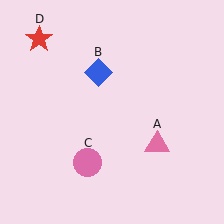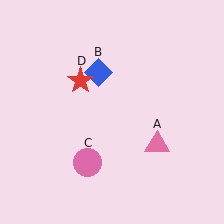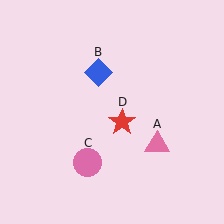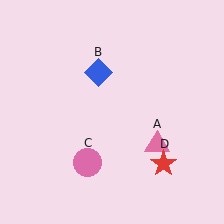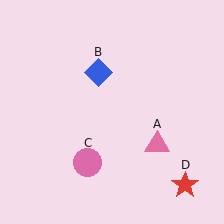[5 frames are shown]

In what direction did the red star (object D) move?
The red star (object D) moved down and to the right.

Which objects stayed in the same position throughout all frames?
Pink triangle (object A) and blue diamond (object B) and pink circle (object C) remained stationary.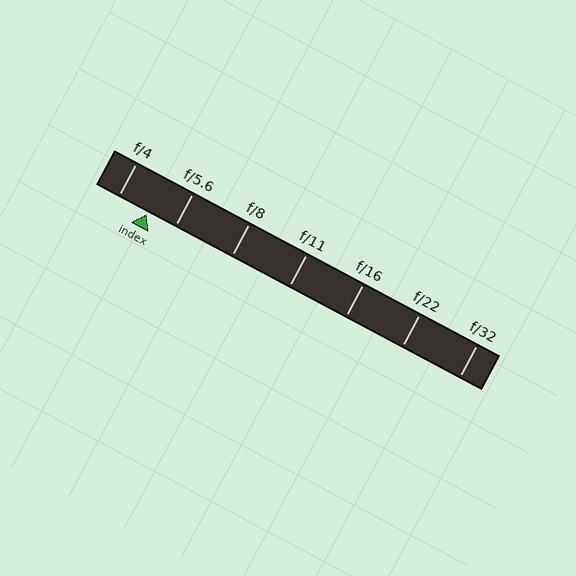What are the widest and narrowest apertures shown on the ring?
The widest aperture shown is f/4 and the narrowest is f/32.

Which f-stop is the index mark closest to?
The index mark is closest to f/5.6.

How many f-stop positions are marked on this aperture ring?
There are 7 f-stop positions marked.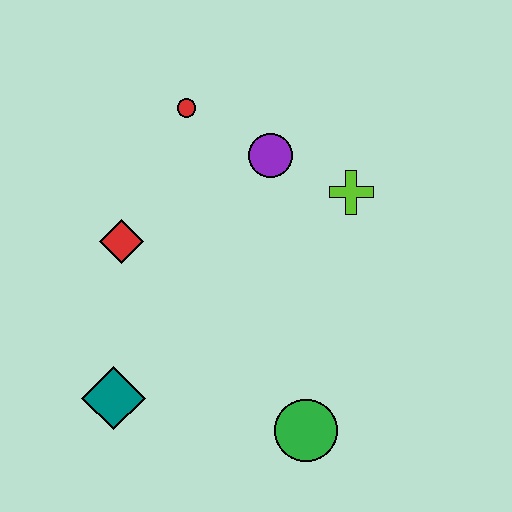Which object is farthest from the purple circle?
The teal diamond is farthest from the purple circle.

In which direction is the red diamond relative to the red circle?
The red diamond is below the red circle.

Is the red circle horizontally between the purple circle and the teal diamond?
Yes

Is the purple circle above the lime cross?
Yes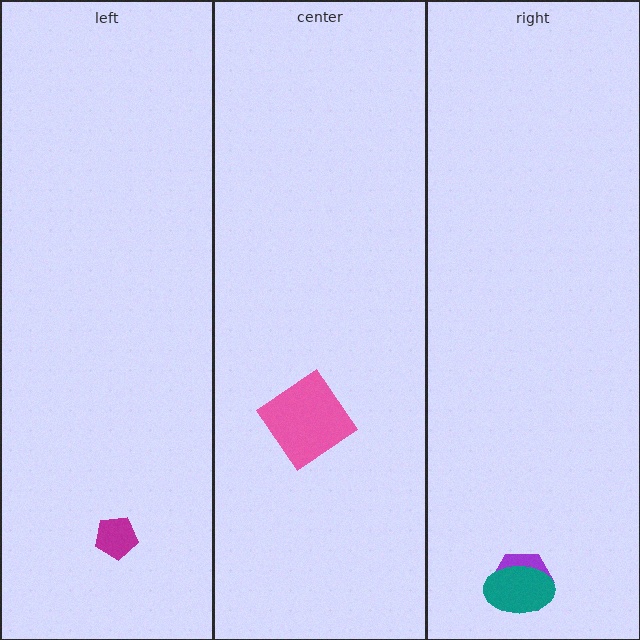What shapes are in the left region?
The magenta pentagon.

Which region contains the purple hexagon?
The right region.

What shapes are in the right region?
The purple hexagon, the teal ellipse.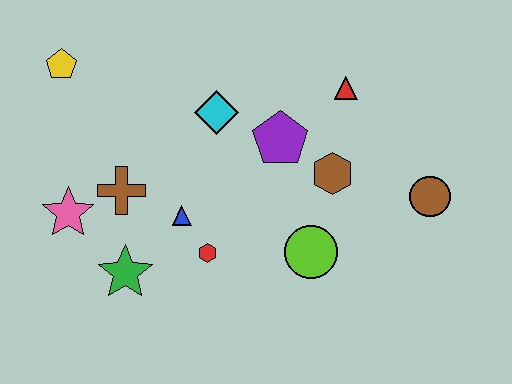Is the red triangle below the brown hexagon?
No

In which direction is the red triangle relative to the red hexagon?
The red triangle is above the red hexagon.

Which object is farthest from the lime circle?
The yellow pentagon is farthest from the lime circle.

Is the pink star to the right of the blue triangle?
No